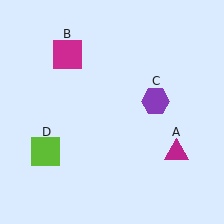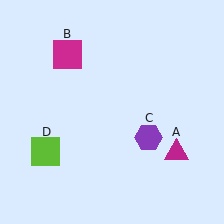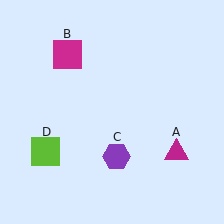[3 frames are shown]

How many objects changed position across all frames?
1 object changed position: purple hexagon (object C).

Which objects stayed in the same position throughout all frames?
Magenta triangle (object A) and magenta square (object B) and lime square (object D) remained stationary.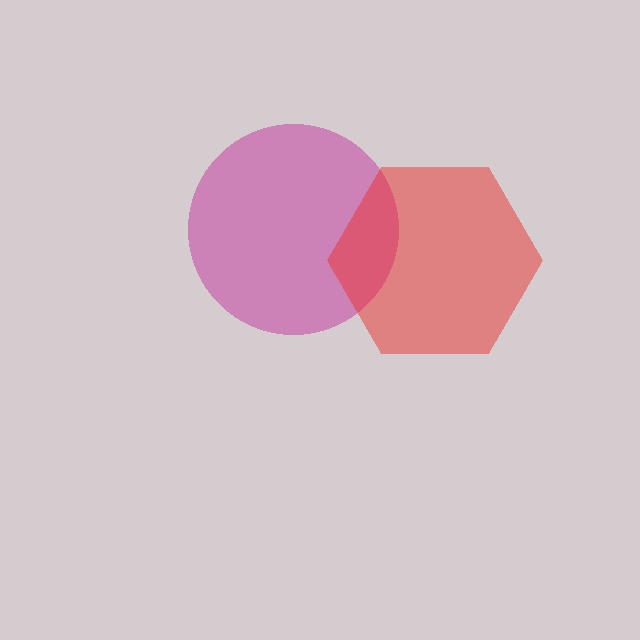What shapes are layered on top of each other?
The layered shapes are: a magenta circle, a red hexagon.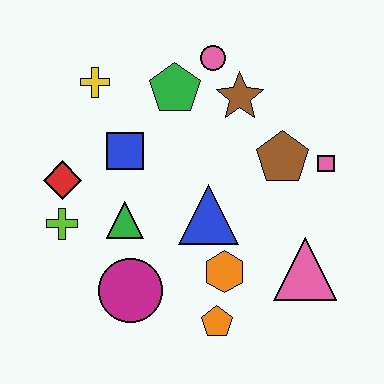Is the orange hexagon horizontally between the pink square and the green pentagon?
Yes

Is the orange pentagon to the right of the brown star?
No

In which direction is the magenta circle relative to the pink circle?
The magenta circle is below the pink circle.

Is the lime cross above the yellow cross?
No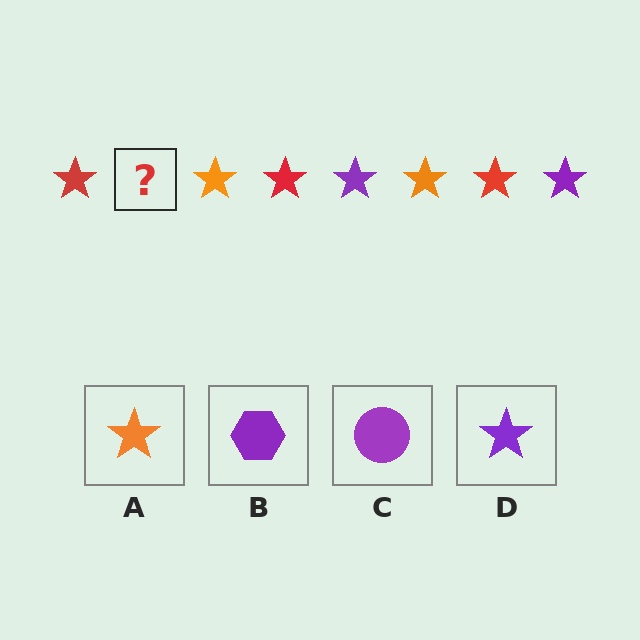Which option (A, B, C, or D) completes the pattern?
D.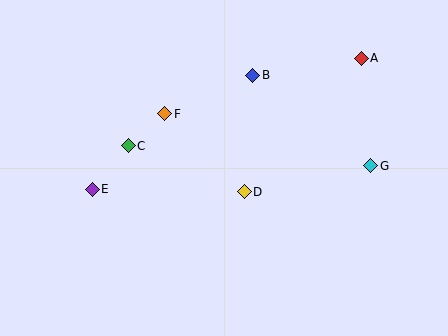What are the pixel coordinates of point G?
Point G is at (371, 166).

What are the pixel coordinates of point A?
Point A is at (361, 58).